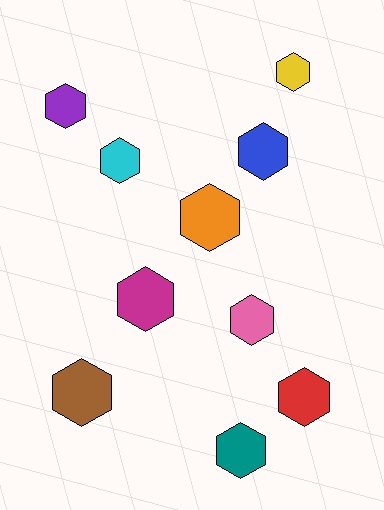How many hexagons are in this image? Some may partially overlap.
There are 10 hexagons.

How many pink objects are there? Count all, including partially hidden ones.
There is 1 pink object.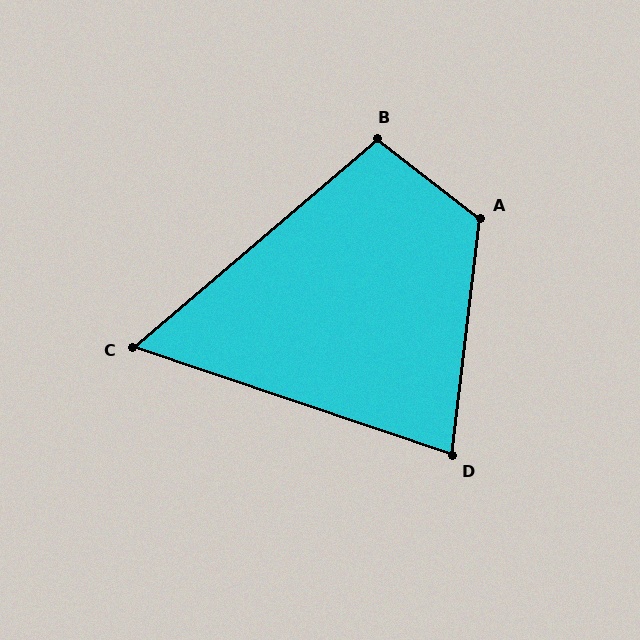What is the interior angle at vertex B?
Approximately 102 degrees (obtuse).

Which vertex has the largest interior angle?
A, at approximately 121 degrees.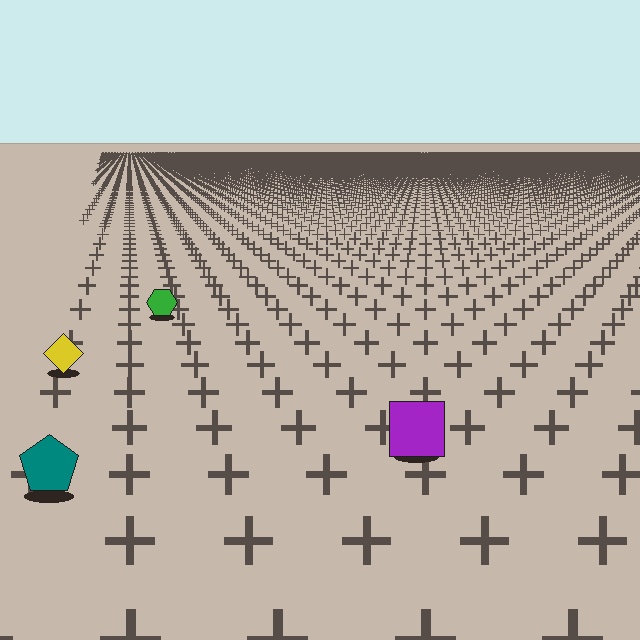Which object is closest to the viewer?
The teal pentagon is closest. The texture marks near it are larger and more spread out.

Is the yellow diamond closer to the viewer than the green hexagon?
Yes. The yellow diamond is closer — you can tell from the texture gradient: the ground texture is coarser near it.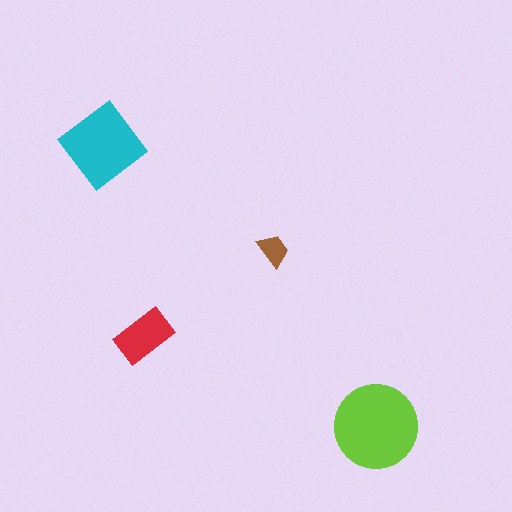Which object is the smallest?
The brown trapezoid.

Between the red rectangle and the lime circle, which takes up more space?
The lime circle.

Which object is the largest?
The lime circle.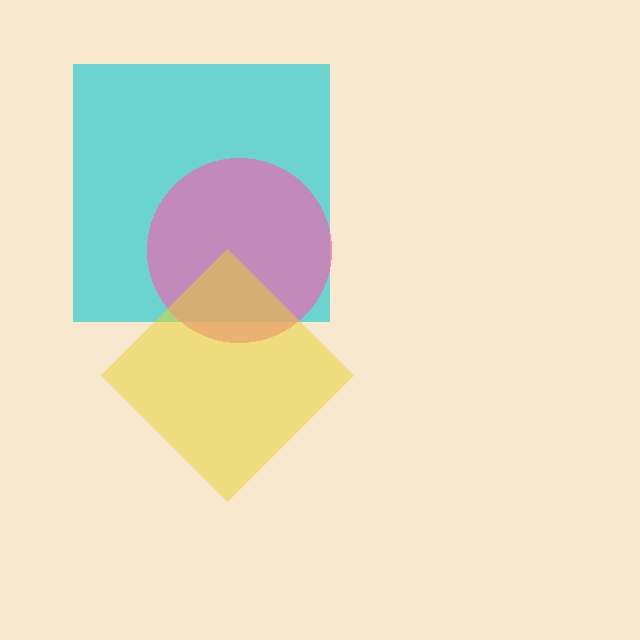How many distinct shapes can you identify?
There are 3 distinct shapes: a cyan square, a pink circle, a yellow diamond.